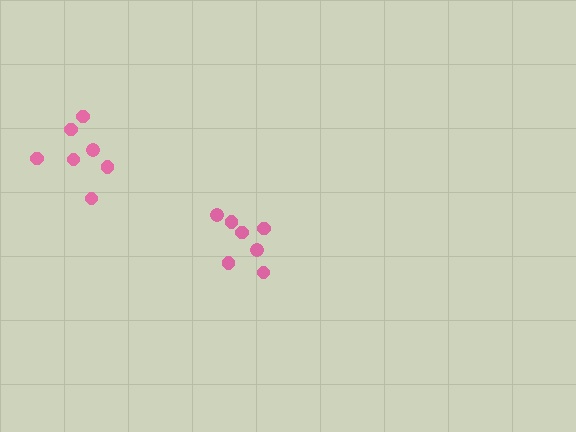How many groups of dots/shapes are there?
There are 2 groups.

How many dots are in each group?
Group 1: 7 dots, Group 2: 7 dots (14 total).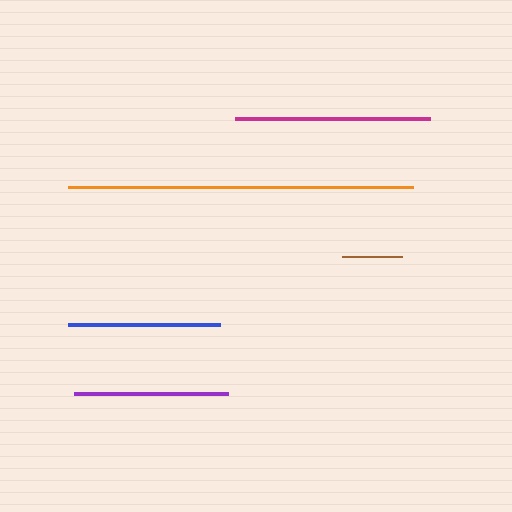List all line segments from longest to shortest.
From longest to shortest: orange, magenta, purple, blue, brown.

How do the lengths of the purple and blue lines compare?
The purple and blue lines are approximately the same length.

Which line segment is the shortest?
The brown line is the shortest at approximately 61 pixels.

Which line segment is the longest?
The orange line is the longest at approximately 345 pixels.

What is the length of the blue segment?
The blue segment is approximately 151 pixels long.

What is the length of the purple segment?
The purple segment is approximately 154 pixels long.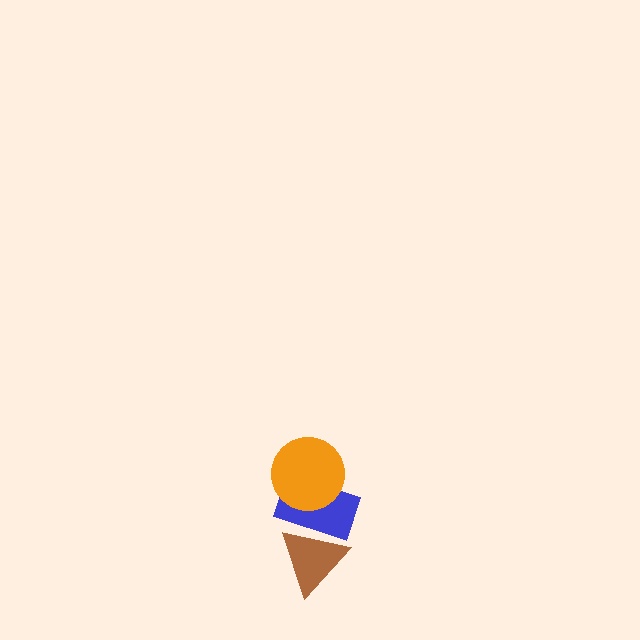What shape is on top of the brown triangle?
The blue rectangle is on top of the brown triangle.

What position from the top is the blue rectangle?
The blue rectangle is 2nd from the top.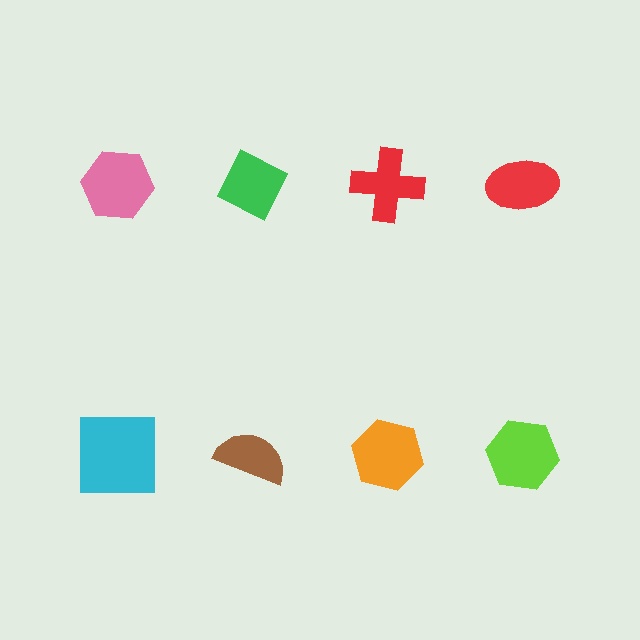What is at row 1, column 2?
A green diamond.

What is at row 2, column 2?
A brown semicircle.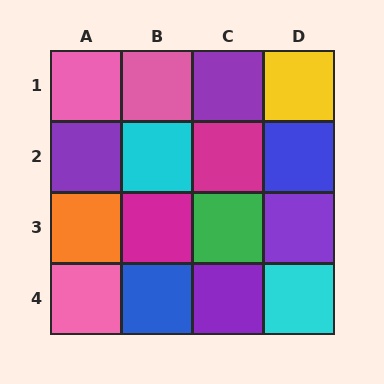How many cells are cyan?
2 cells are cyan.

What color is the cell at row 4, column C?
Purple.